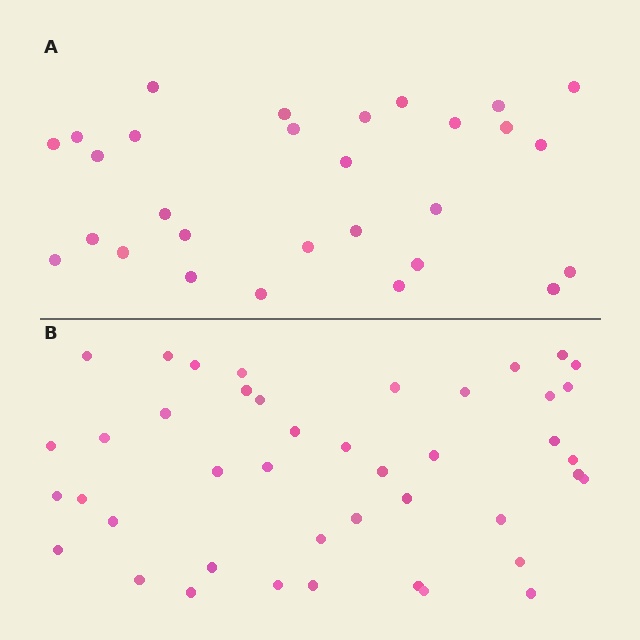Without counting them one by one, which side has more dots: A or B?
Region B (the bottom region) has more dots.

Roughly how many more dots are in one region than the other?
Region B has approximately 15 more dots than region A.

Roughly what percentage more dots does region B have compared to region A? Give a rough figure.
About 50% more.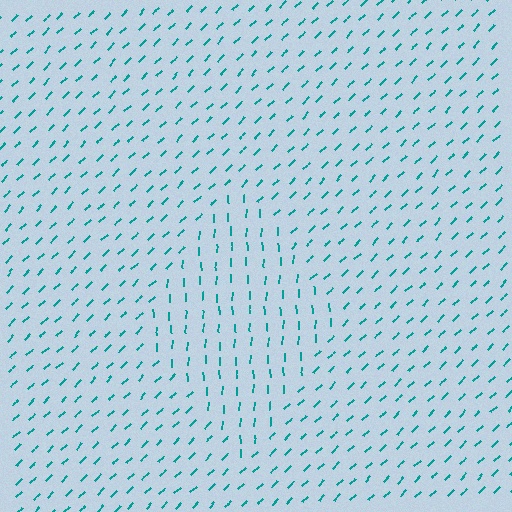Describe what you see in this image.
The image is filled with small teal line segments. A diamond region in the image has lines oriented differently from the surrounding lines, creating a visible texture boundary.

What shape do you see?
I see a diamond.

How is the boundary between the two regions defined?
The boundary is defined purely by a change in line orientation (approximately 45 degrees difference). All lines are the same color and thickness.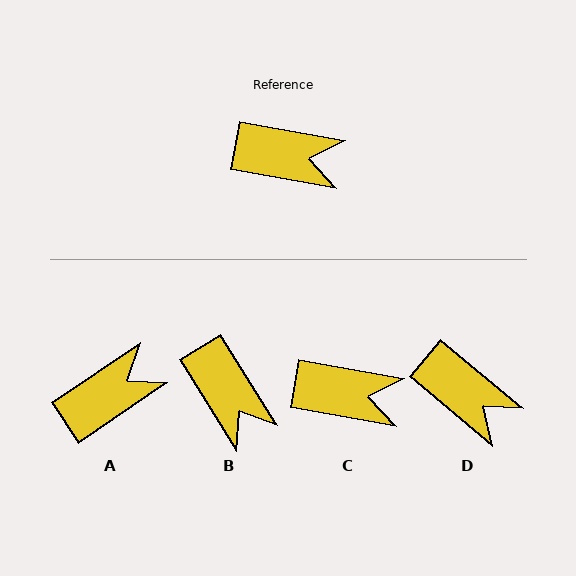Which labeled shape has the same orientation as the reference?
C.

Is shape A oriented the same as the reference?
No, it is off by about 44 degrees.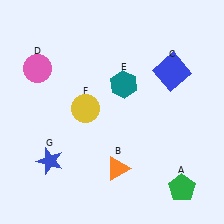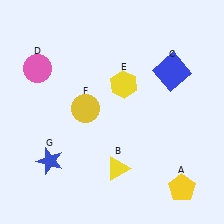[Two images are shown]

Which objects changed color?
A changed from green to yellow. B changed from orange to yellow. E changed from teal to yellow.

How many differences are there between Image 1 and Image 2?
There are 3 differences between the two images.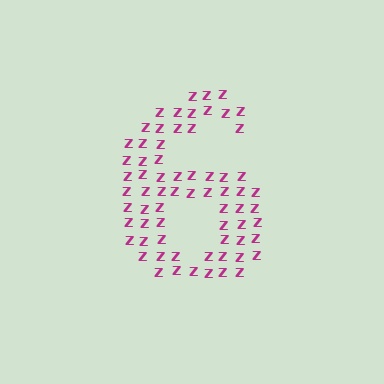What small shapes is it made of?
It is made of small letter Z's.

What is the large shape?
The large shape is the digit 6.